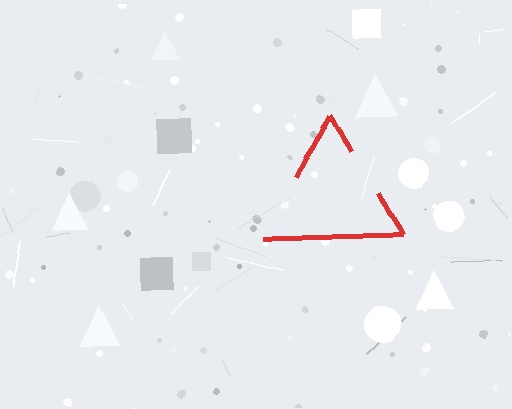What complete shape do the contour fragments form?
The contour fragments form a triangle.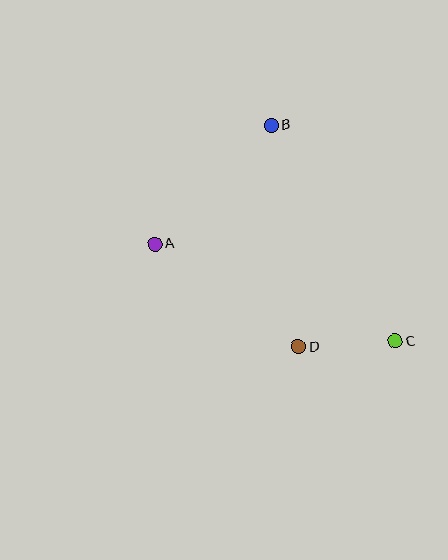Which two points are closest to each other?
Points C and D are closest to each other.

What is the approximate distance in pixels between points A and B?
The distance between A and B is approximately 166 pixels.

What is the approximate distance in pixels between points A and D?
The distance between A and D is approximately 177 pixels.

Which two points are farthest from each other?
Points A and C are farthest from each other.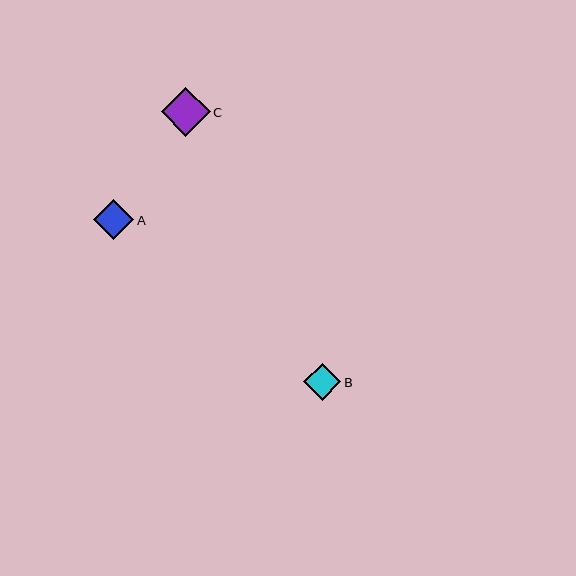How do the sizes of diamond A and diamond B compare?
Diamond A and diamond B are approximately the same size.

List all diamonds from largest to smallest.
From largest to smallest: C, A, B.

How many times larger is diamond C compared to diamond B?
Diamond C is approximately 1.3 times the size of diamond B.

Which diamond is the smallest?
Diamond B is the smallest with a size of approximately 37 pixels.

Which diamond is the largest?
Diamond C is the largest with a size of approximately 49 pixels.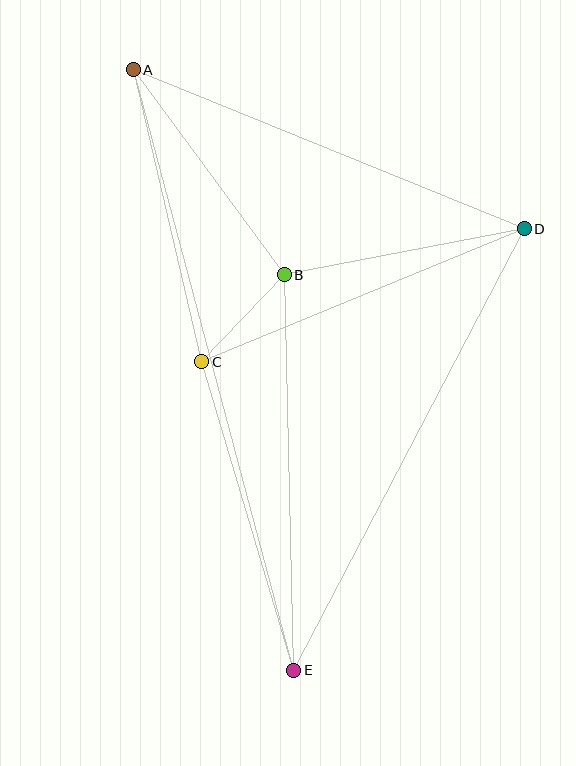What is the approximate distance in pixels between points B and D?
The distance between B and D is approximately 244 pixels.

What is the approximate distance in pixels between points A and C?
The distance between A and C is approximately 300 pixels.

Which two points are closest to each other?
Points B and C are closest to each other.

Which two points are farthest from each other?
Points A and E are farthest from each other.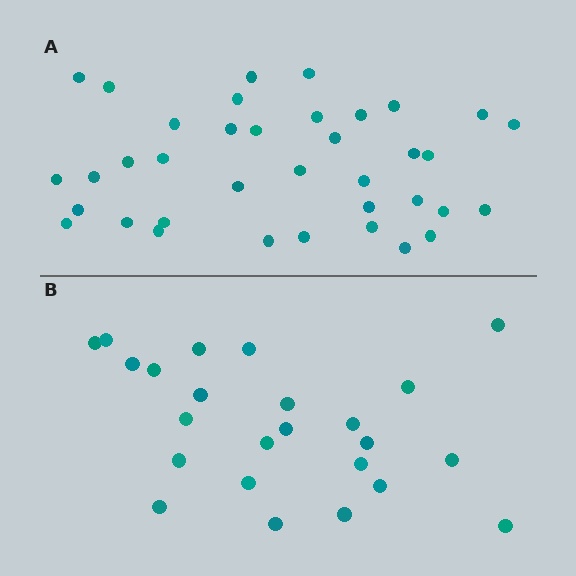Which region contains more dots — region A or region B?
Region A (the top region) has more dots.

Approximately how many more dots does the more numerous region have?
Region A has approximately 15 more dots than region B.